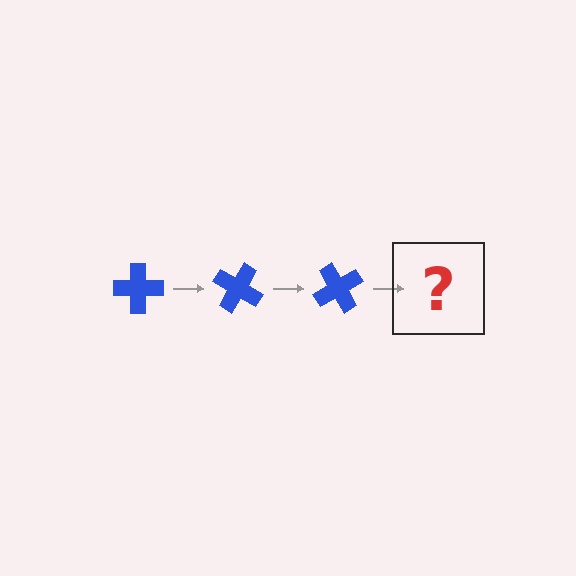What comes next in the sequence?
The next element should be a blue cross rotated 90 degrees.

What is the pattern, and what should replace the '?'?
The pattern is that the cross rotates 30 degrees each step. The '?' should be a blue cross rotated 90 degrees.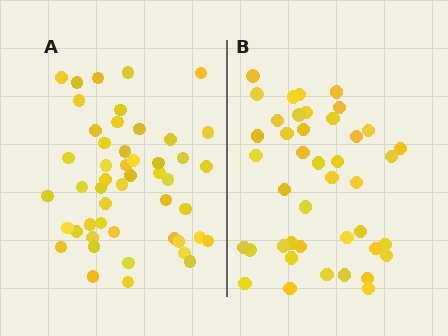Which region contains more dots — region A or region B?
Region A (the left region) has more dots.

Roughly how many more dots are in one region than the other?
Region A has roughly 8 or so more dots than region B.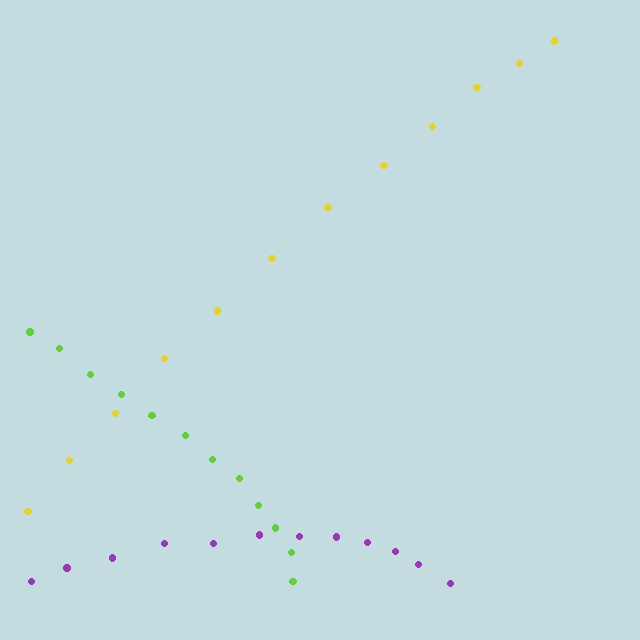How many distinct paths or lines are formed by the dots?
There are 3 distinct paths.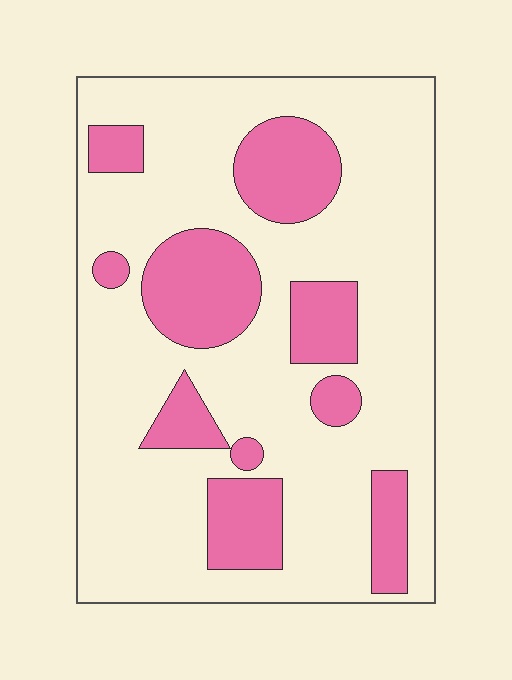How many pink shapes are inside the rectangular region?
10.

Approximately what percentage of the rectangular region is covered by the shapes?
Approximately 25%.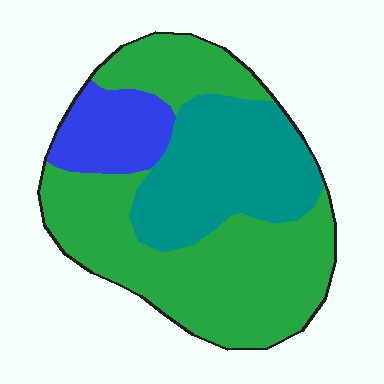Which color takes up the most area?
Green, at roughly 55%.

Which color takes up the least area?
Blue, at roughly 15%.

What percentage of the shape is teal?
Teal covers 30% of the shape.